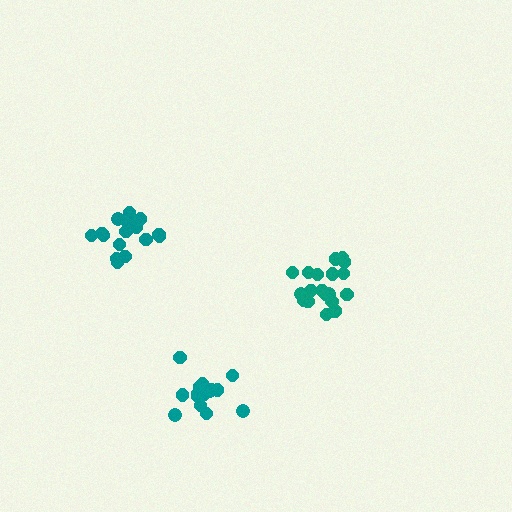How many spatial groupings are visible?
There are 3 spatial groupings.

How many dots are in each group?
Group 1: 15 dots, Group 2: 18 dots, Group 3: 20 dots (53 total).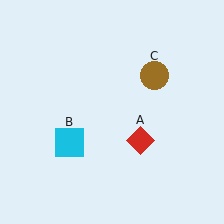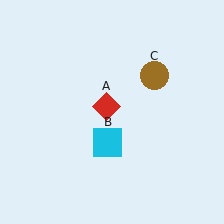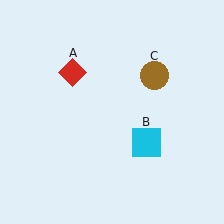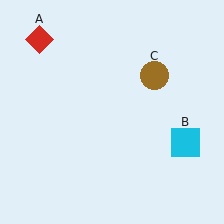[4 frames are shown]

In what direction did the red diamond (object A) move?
The red diamond (object A) moved up and to the left.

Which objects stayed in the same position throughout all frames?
Brown circle (object C) remained stationary.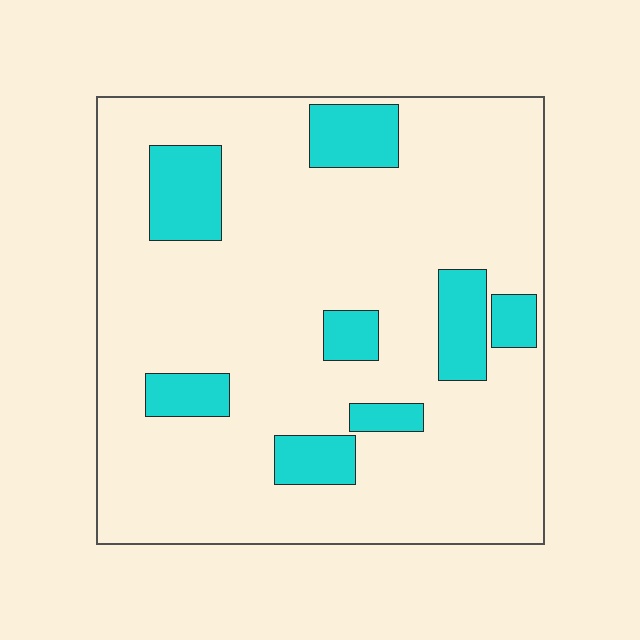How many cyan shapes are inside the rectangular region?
8.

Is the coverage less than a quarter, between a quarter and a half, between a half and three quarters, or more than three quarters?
Less than a quarter.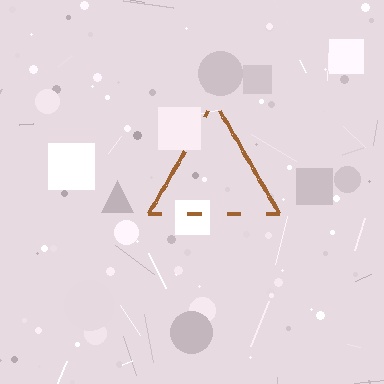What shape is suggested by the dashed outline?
The dashed outline suggests a triangle.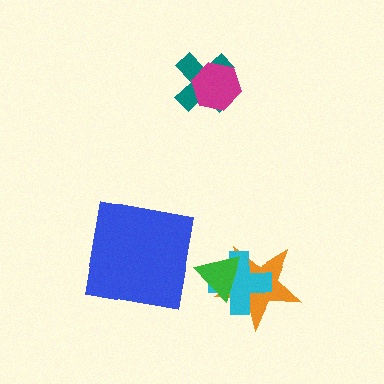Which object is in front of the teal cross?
The magenta hexagon is in front of the teal cross.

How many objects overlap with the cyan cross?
2 objects overlap with the cyan cross.